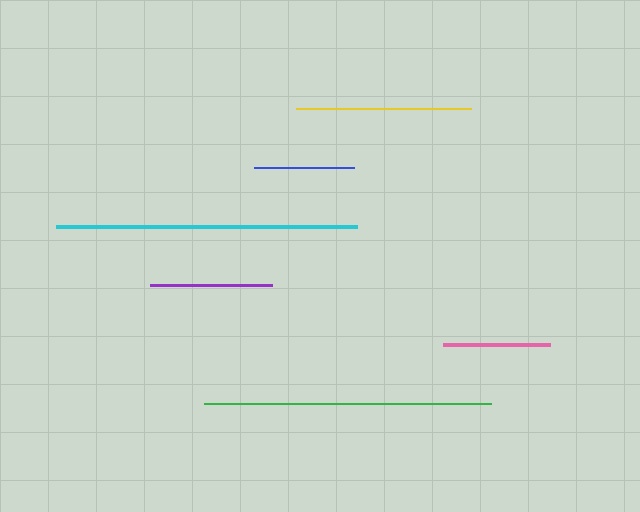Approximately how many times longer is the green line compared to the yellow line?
The green line is approximately 1.6 times the length of the yellow line.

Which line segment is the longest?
The cyan line is the longest at approximately 301 pixels.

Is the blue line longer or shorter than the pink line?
The pink line is longer than the blue line.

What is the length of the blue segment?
The blue segment is approximately 100 pixels long.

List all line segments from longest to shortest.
From longest to shortest: cyan, green, yellow, purple, pink, blue.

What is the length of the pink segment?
The pink segment is approximately 107 pixels long.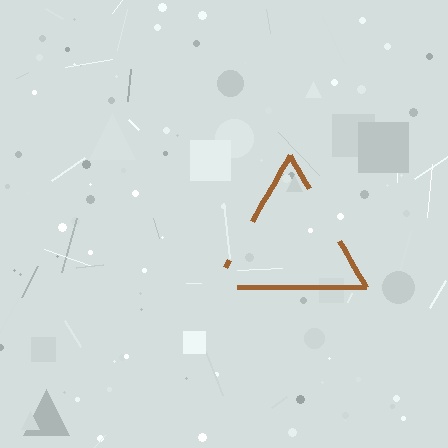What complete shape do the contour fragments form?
The contour fragments form a triangle.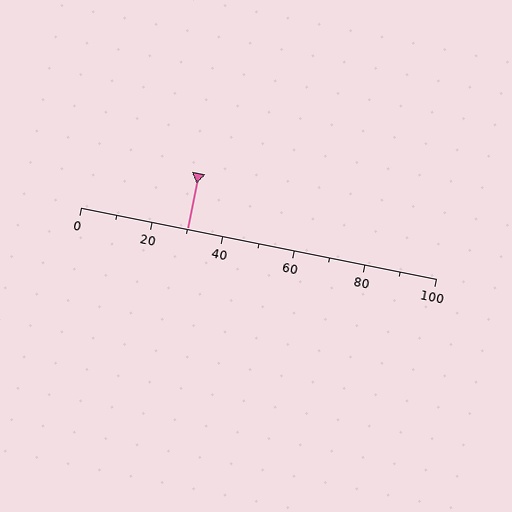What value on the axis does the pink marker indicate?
The marker indicates approximately 30.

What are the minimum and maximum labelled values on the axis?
The axis runs from 0 to 100.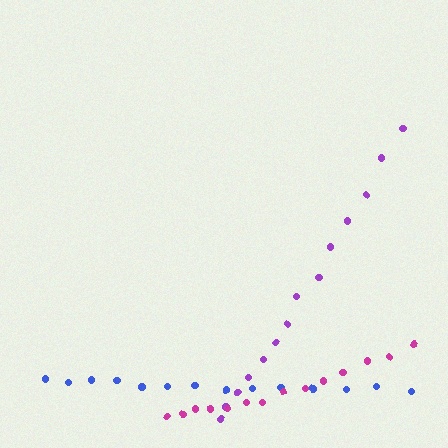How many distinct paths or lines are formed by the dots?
There are 3 distinct paths.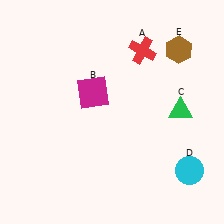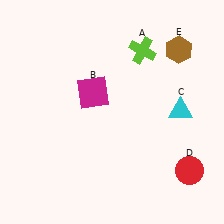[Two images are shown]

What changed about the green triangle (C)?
In Image 1, C is green. In Image 2, it changed to cyan.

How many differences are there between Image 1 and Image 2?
There are 3 differences between the two images.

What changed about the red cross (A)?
In Image 1, A is red. In Image 2, it changed to lime.